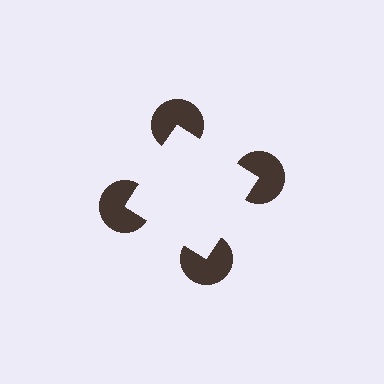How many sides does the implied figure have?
4 sides.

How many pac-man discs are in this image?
There are 4 — one at each vertex of the illusory square.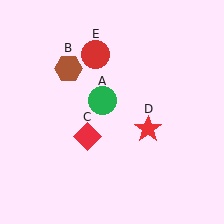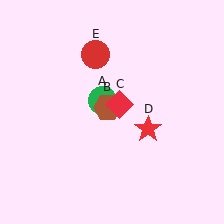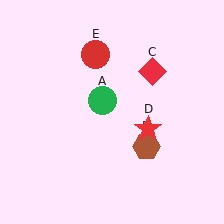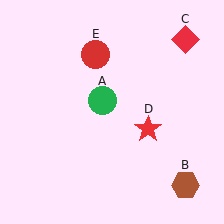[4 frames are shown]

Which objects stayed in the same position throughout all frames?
Green circle (object A) and red star (object D) and red circle (object E) remained stationary.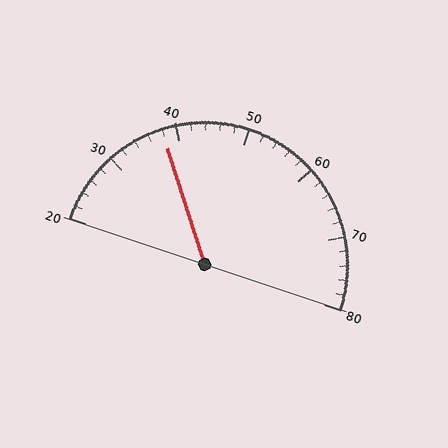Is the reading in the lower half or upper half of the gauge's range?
The reading is in the lower half of the range (20 to 80).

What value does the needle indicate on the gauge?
The needle indicates approximately 38.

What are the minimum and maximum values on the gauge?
The gauge ranges from 20 to 80.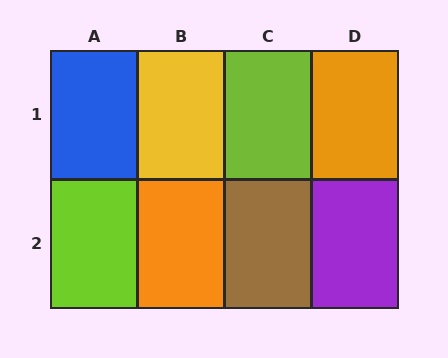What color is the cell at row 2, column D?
Purple.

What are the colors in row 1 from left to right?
Blue, yellow, lime, orange.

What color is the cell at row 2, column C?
Brown.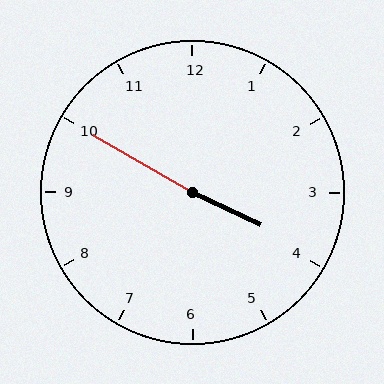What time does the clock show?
3:50.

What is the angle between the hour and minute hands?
Approximately 175 degrees.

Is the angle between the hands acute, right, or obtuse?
It is obtuse.